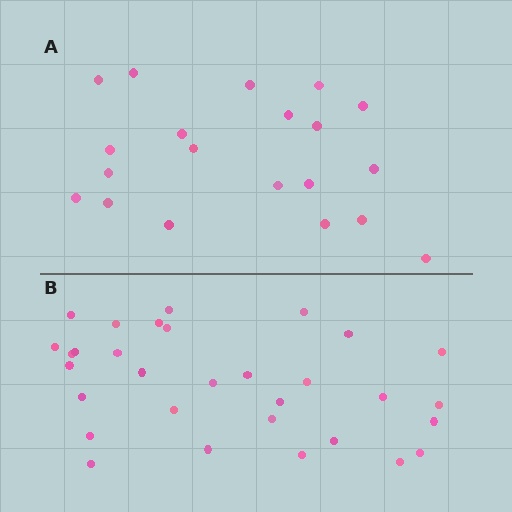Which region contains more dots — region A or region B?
Region B (the bottom region) has more dots.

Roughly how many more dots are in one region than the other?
Region B has roughly 12 or so more dots than region A.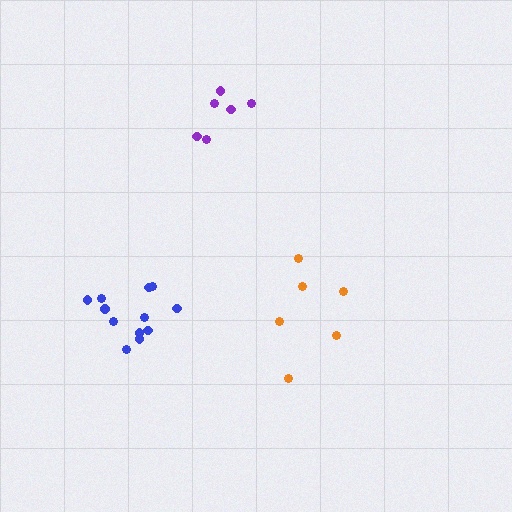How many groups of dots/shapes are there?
There are 3 groups.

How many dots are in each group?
Group 1: 6 dots, Group 2: 12 dots, Group 3: 6 dots (24 total).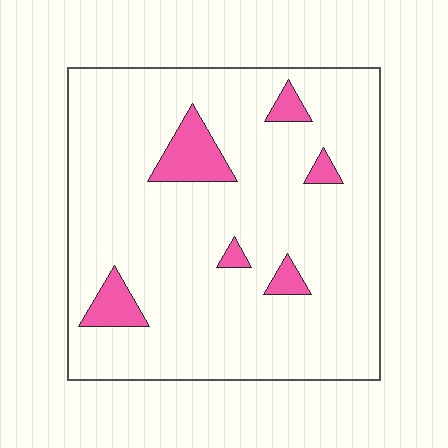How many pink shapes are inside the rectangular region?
6.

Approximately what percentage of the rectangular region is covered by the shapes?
Approximately 10%.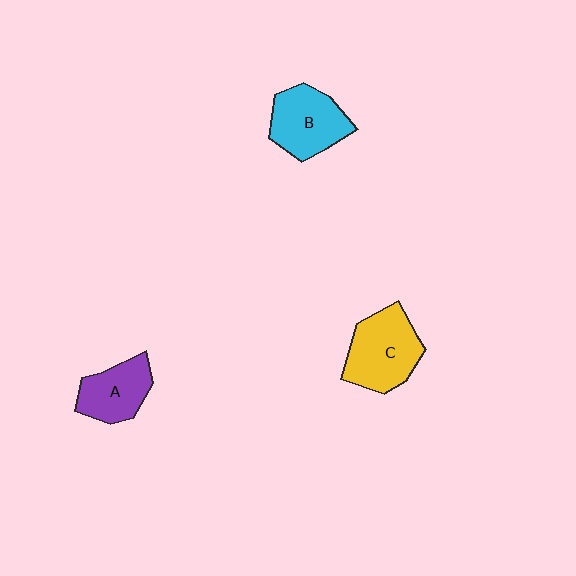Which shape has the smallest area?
Shape A (purple).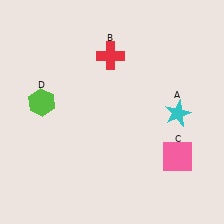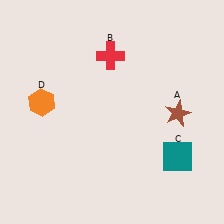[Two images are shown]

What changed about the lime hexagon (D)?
In Image 1, D is lime. In Image 2, it changed to orange.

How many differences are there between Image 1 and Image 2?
There are 3 differences between the two images.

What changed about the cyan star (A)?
In Image 1, A is cyan. In Image 2, it changed to brown.